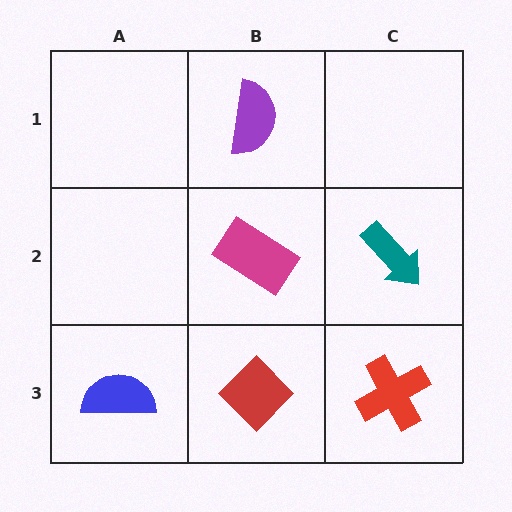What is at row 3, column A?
A blue semicircle.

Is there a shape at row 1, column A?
No, that cell is empty.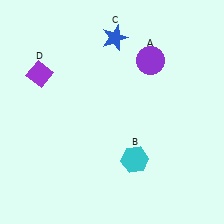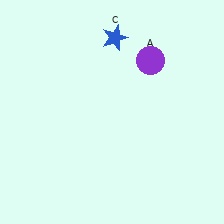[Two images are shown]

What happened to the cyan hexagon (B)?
The cyan hexagon (B) was removed in Image 2. It was in the bottom-right area of Image 1.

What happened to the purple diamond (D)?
The purple diamond (D) was removed in Image 2. It was in the top-left area of Image 1.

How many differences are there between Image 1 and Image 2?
There are 2 differences between the two images.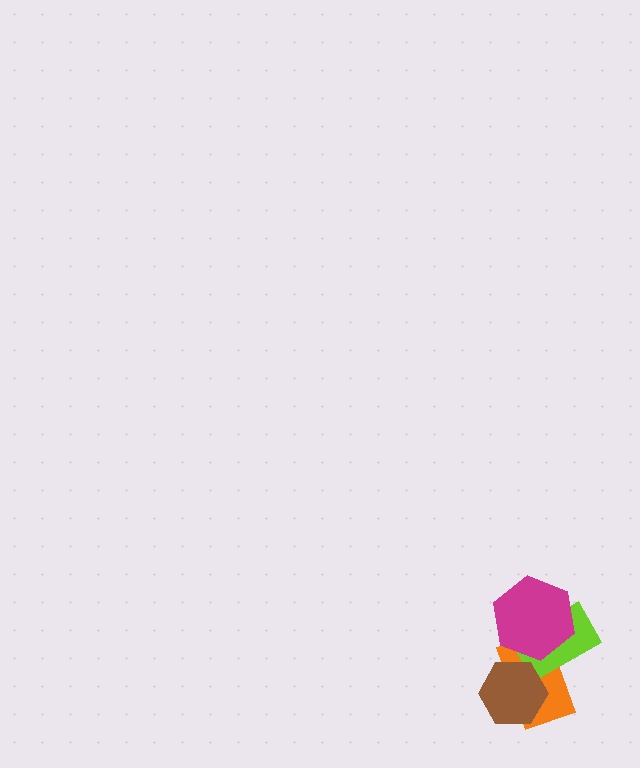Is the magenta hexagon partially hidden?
No, no other shape covers it.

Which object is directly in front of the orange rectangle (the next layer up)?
The lime rectangle is directly in front of the orange rectangle.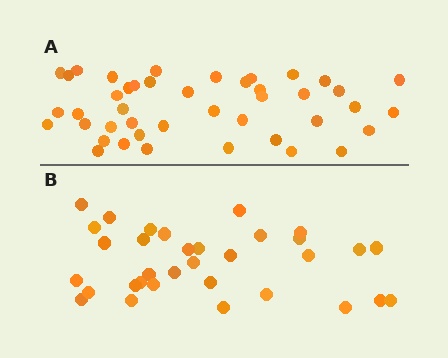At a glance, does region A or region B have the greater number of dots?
Region A (the top region) has more dots.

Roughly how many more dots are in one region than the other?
Region A has roughly 10 or so more dots than region B.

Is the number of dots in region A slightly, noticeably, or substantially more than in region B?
Region A has noticeably more, but not dramatically so. The ratio is roughly 1.3 to 1.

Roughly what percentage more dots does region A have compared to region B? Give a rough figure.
About 30% more.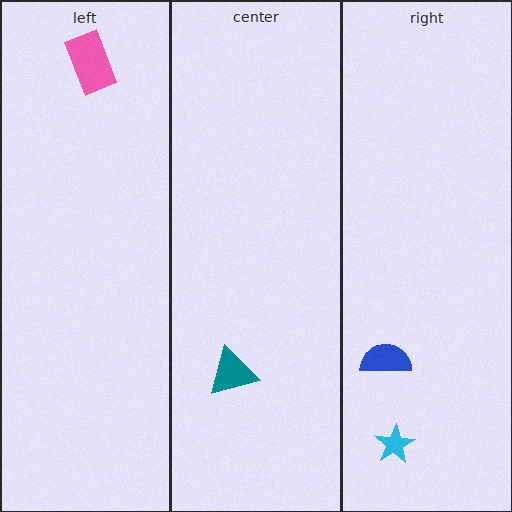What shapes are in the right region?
The blue semicircle, the cyan star.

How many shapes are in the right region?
2.